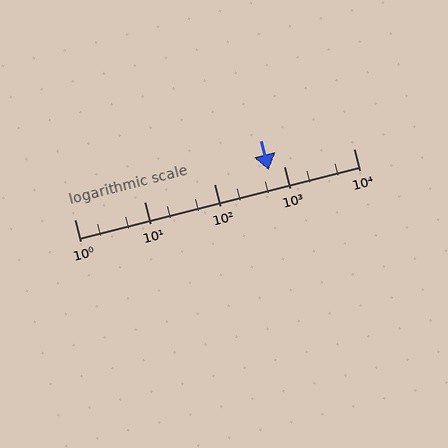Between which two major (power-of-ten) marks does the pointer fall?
The pointer is between 100 and 1000.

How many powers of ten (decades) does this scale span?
The scale spans 4 decades, from 1 to 10000.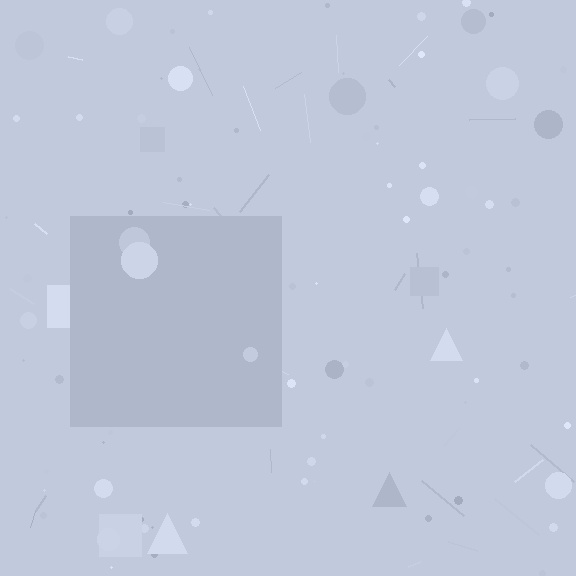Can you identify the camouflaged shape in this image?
The camouflaged shape is a square.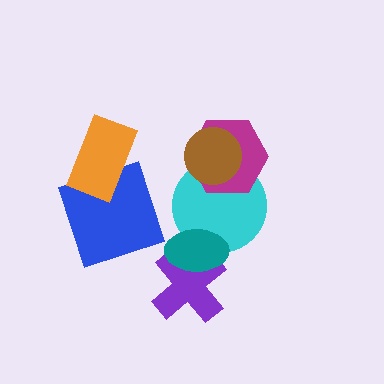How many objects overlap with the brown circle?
2 objects overlap with the brown circle.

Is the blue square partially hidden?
Yes, it is partially covered by another shape.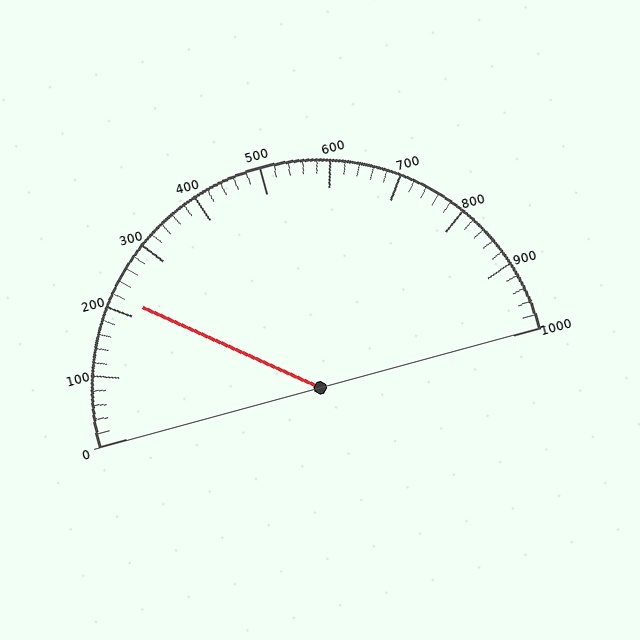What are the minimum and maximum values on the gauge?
The gauge ranges from 0 to 1000.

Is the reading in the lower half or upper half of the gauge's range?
The reading is in the lower half of the range (0 to 1000).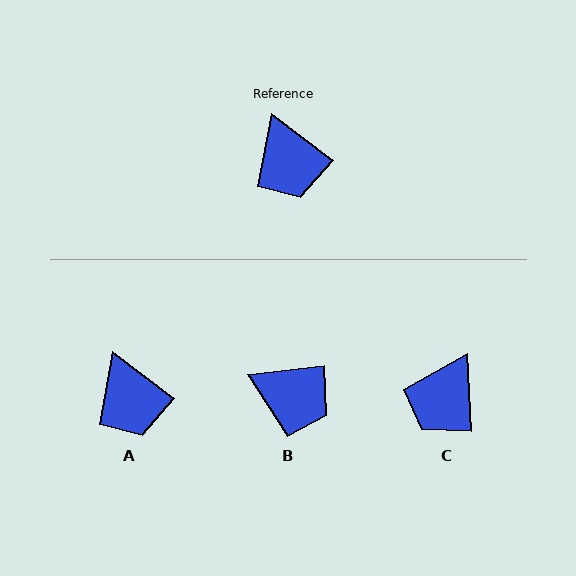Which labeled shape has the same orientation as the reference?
A.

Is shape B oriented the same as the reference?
No, it is off by about 43 degrees.